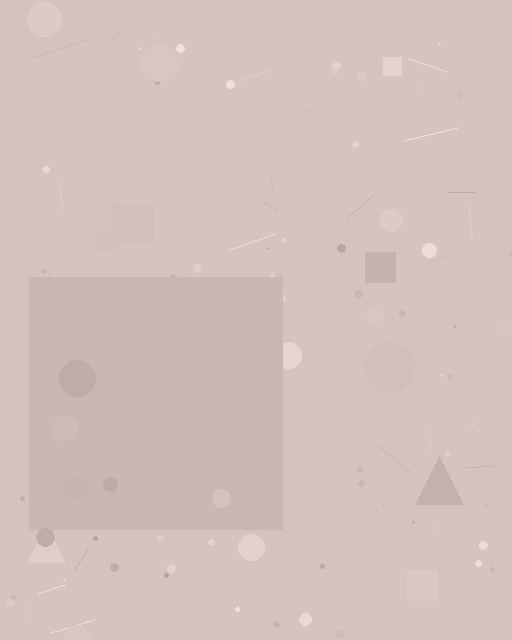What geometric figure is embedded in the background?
A square is embedded in the background.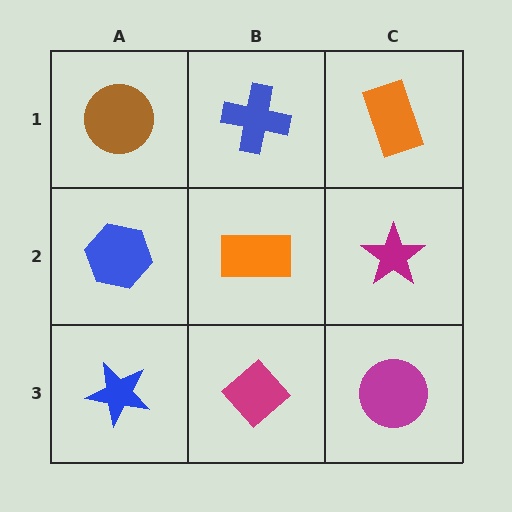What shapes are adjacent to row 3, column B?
An orange rectangle (row 2, column B), a blue star (row 3, column A), a magenta circle (row 3, column C).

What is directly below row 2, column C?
A magenta circle.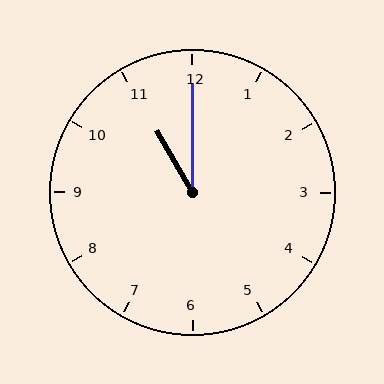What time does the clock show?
11:00.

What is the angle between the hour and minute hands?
Approximately 30 degrees.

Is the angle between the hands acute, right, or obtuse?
It is acute.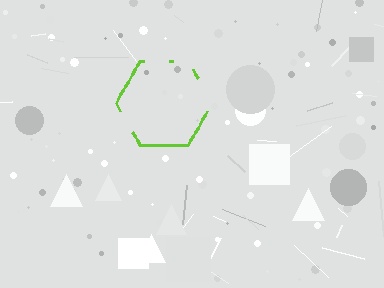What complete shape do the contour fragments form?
The contour fragments form a hexagon.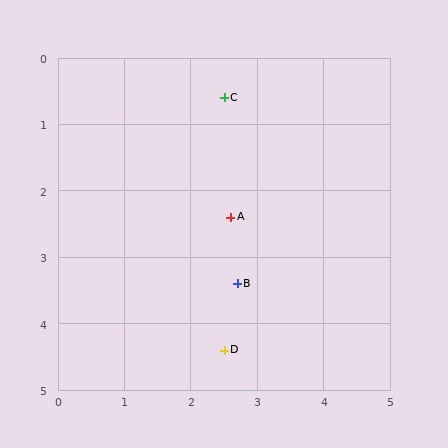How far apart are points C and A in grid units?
Points C and A are about 1.8 grid units apart.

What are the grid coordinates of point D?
Point D is at approximately (2.5, 4.4).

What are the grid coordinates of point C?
Point C is at approximately (2.5, 0.6).